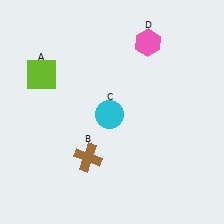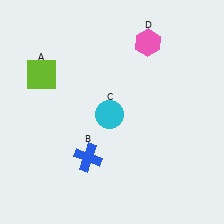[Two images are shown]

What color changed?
The cross (B) changed from brown in Image 1 to blue in Image 2.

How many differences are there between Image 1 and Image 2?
There is 1 difference between the two images.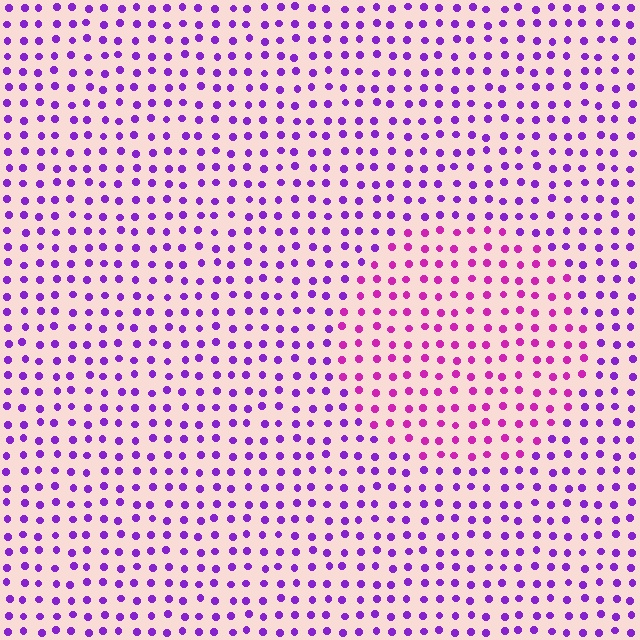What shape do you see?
I see a circle.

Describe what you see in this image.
The image is filled with small purple elements in a uniform arrangement. A circle-shaped region is visible where the elements are tinted to a slightly different hue, forming a subtle color boundary.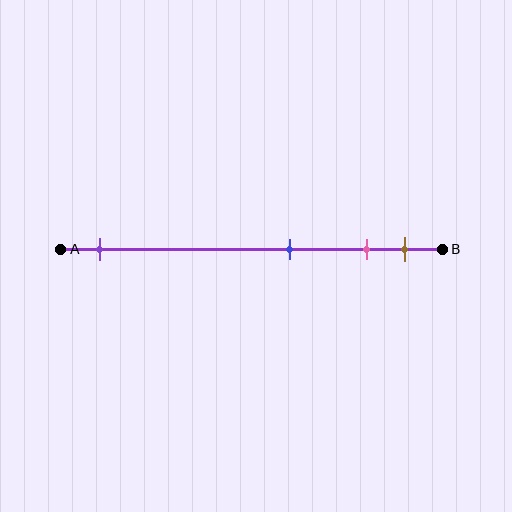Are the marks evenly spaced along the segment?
No, the marks are not evenly spaced.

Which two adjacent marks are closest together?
The pink and brown marks are the closest adjacent pair.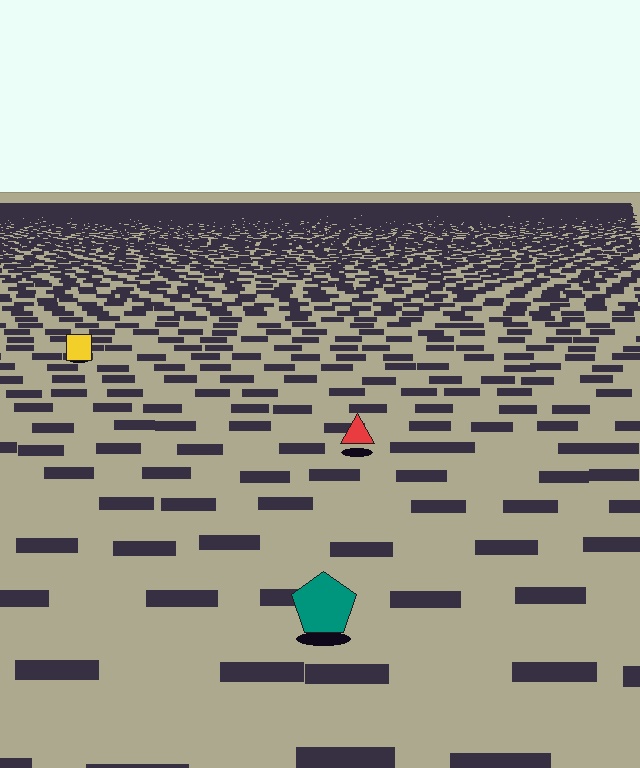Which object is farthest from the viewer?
The yellow square is farthest from the viewer. It appears smaller and the ground texture around it is denser.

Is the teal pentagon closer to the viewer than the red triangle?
Yes. The teal pentagon is closer — you can tell from the texture gradient: the ground texture is coarser near it.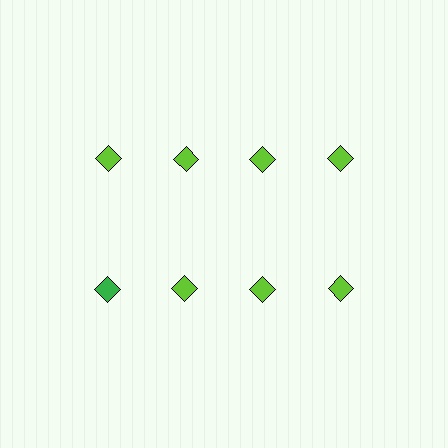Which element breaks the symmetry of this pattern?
The green diamond in the second row, leftmost column breaks the symmetry. All other shapes are lime diamonds.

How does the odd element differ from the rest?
It has a different color: green instead of lime.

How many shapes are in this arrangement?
There are 8 shapes arranged in a grid pattern.